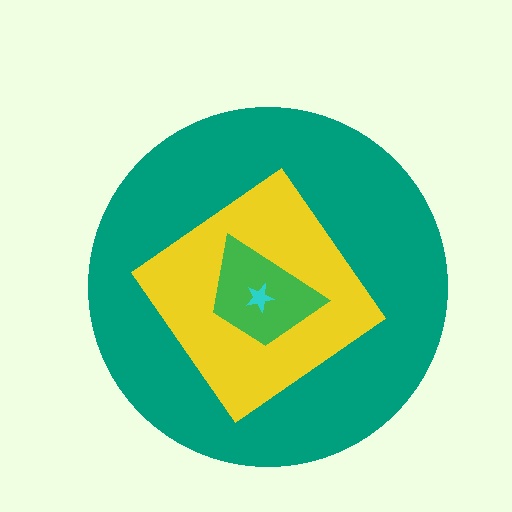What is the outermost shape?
The teal circle.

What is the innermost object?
The cyan star.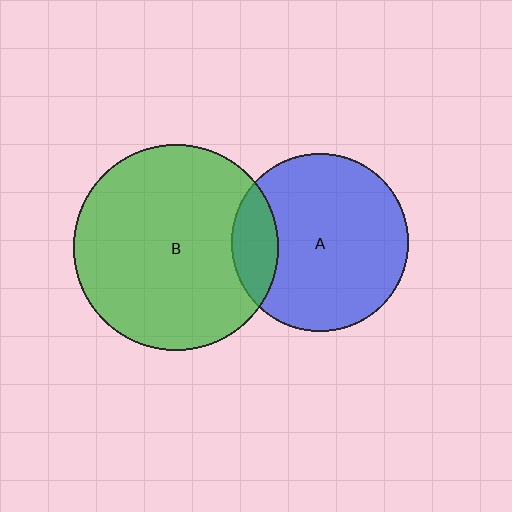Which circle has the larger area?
Circle B (green).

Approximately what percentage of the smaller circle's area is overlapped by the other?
Approximately 15%.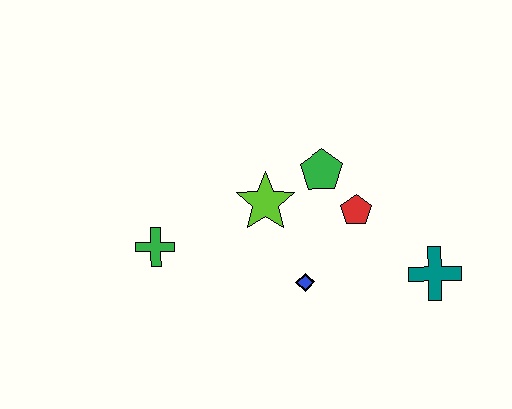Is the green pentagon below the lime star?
No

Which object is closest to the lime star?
The green pentagon is closest to the lime star.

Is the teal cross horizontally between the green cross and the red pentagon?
No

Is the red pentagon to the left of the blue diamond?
No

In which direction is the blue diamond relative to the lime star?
The blue diamond is below the lime star.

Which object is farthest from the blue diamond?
The green cross is farthest from the blue diamond.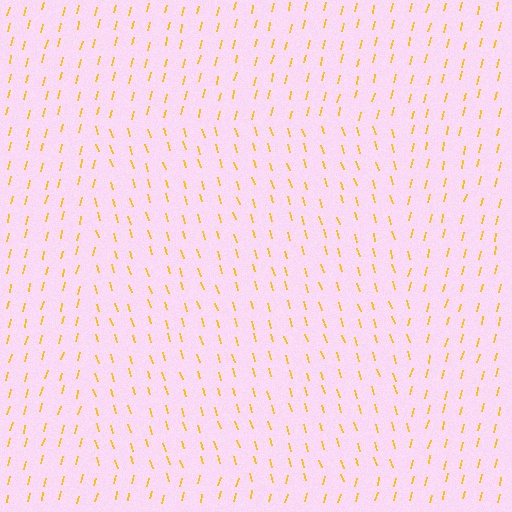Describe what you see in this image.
The image is filled with small yellow line segments. A rectangle region in the image has lines oriented differently from the surrounding lines, creating a visible texture boundary.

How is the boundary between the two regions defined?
The boundary is defined purely by a change in line orientation (approximately 31 degrees difference). All lines are the same color and thickness.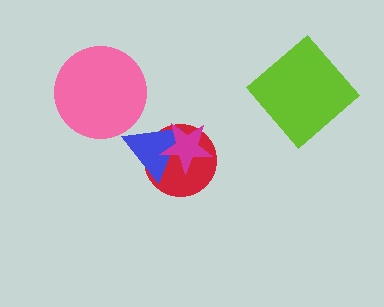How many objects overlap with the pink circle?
0 objects overlap with the pink circle.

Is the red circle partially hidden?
Yes, it is partially covered by another shape.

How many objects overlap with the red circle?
2 objects overlap with the red circle.